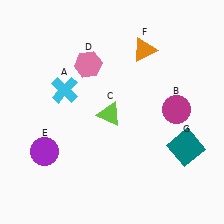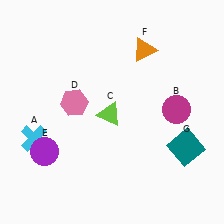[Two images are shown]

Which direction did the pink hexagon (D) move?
The pink hexagon (D) moved down.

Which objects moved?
The objects that moved are: the cyan cross (A), the pink hexagon (D).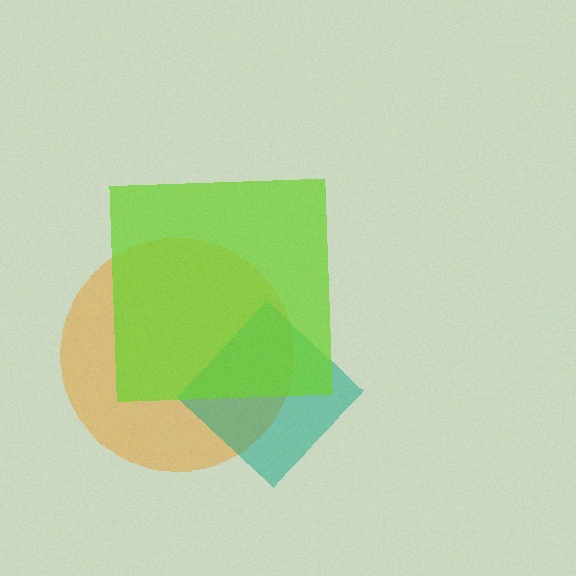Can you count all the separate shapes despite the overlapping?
Yes, there are 3 separate shapes.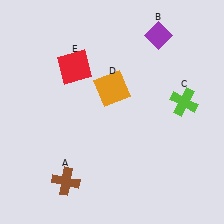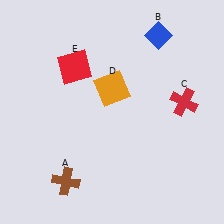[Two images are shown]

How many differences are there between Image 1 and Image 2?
There are 2 differences between the two images.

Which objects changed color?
B changed from purple to blue. C changed from lime to red.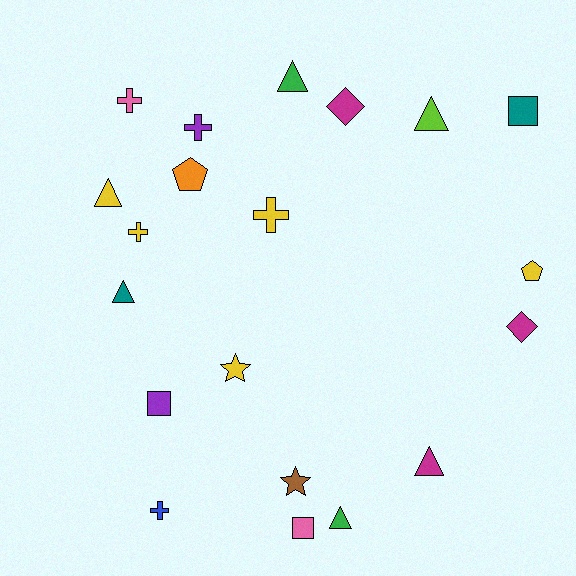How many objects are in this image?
There are 20 objects.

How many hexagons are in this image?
There are no hexagons.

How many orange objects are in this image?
There is 1 orange object.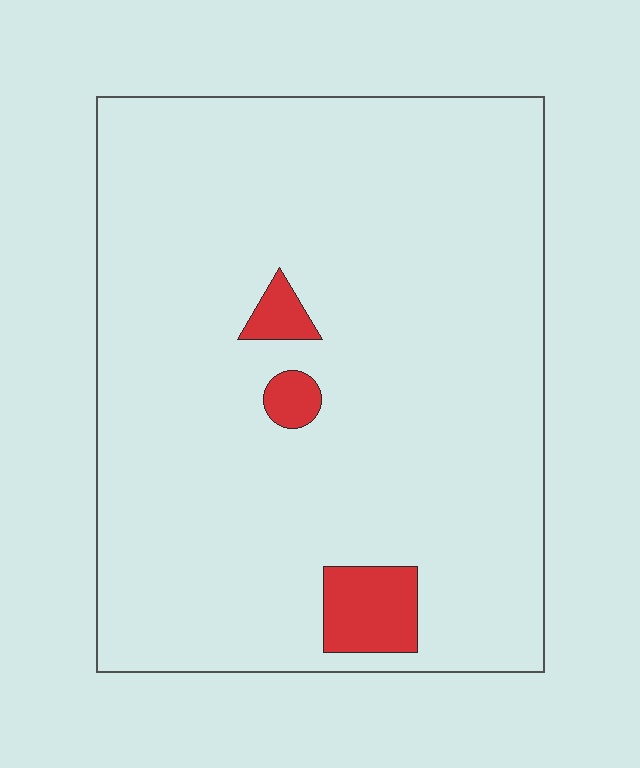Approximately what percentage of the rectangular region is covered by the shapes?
Approximately 5%.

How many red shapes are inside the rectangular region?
3.